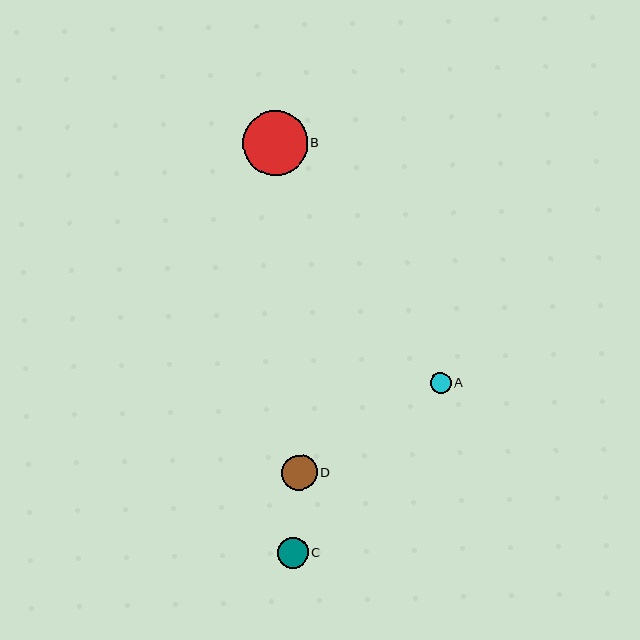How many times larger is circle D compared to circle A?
Circle D is approximately 1.7 times the size of circle A.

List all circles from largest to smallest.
From largest to smallest: B, D, C, A.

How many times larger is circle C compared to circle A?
Circle C is approximately 1.5 times the size of circle A.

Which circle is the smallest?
Circle A is the smallest with a size of approximately 21 pixels.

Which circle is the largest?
Circle B is the largest with a size of approximately 65 pixels.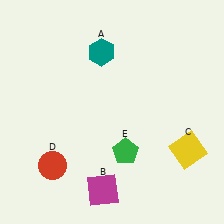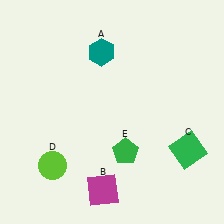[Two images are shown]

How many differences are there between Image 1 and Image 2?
There are 2 differences between the two images.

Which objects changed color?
C changed from yellow to green. D changed from red to lime.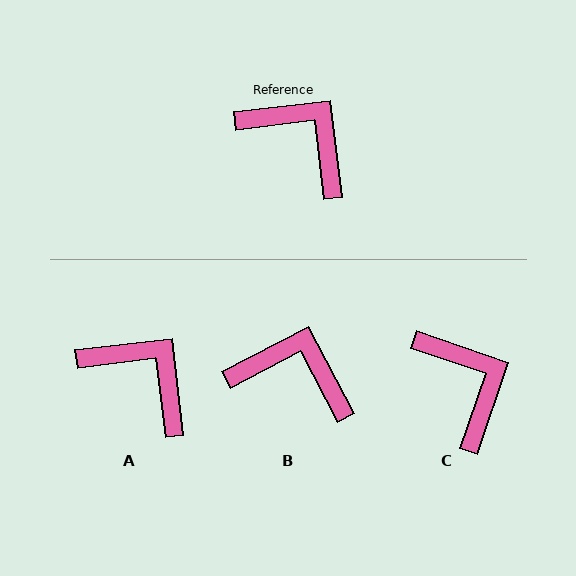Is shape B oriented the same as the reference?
No, it is off by about 21 degrees.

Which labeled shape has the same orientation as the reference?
A.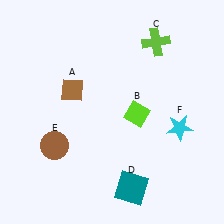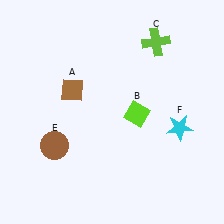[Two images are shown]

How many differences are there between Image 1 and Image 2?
There is 1 difference between the two images.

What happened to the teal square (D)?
The teal square (D) was removed in Image 2. It was in the bottom-right area of Image 1.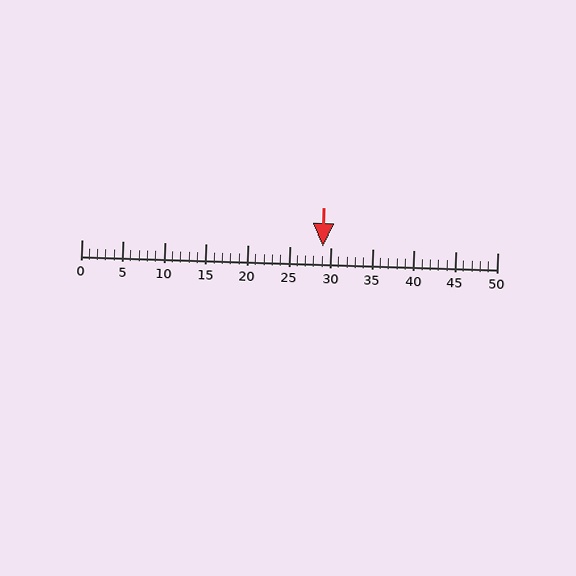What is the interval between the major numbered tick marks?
The major tick marks are spaced 5 units apart.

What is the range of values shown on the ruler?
The ruler shows values from 0 to 50.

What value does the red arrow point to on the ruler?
The red arrow points to approximately 29.